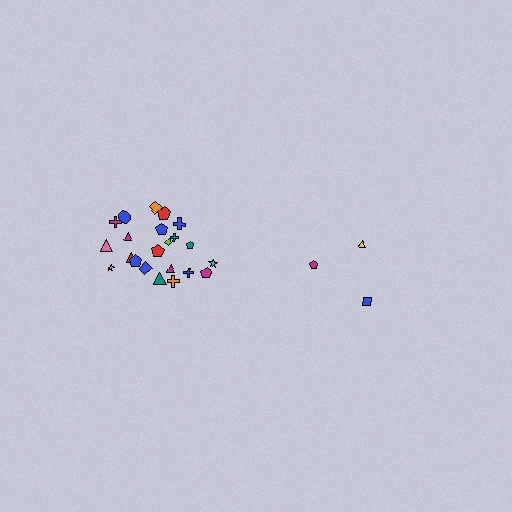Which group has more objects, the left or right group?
The left group.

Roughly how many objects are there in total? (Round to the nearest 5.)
Roughly 25 objects in total.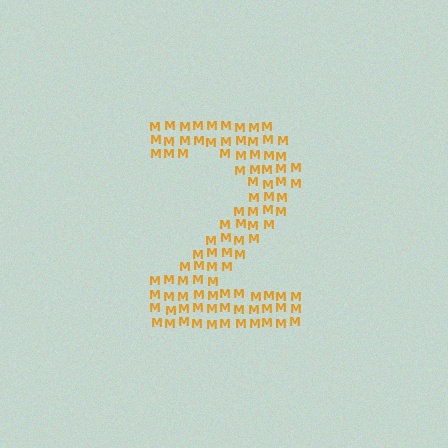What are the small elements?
The small elements are letter M's.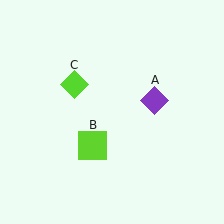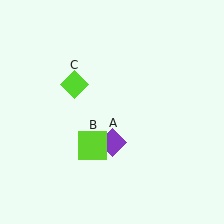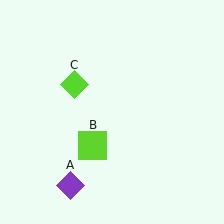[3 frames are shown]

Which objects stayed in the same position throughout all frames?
Lime square (object B) and lime diamond (object C) remained stationary.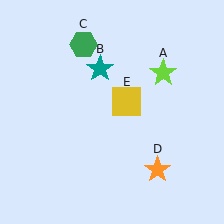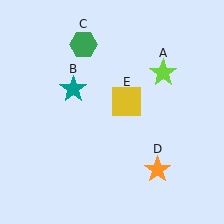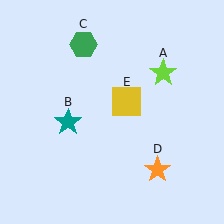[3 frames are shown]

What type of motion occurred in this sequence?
The teal star (object B) rotated counterclockwise around the center of the scene.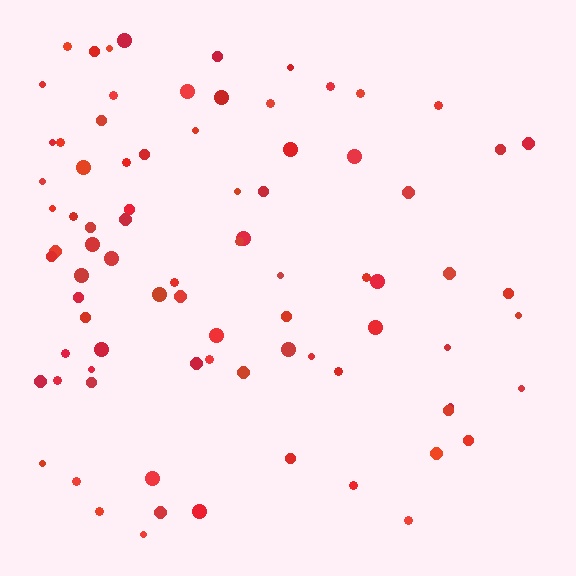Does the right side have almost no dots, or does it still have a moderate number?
Still a moderate number, just noticeably fewer than the left.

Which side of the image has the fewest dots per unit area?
The right.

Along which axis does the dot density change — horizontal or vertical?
Horizontal.